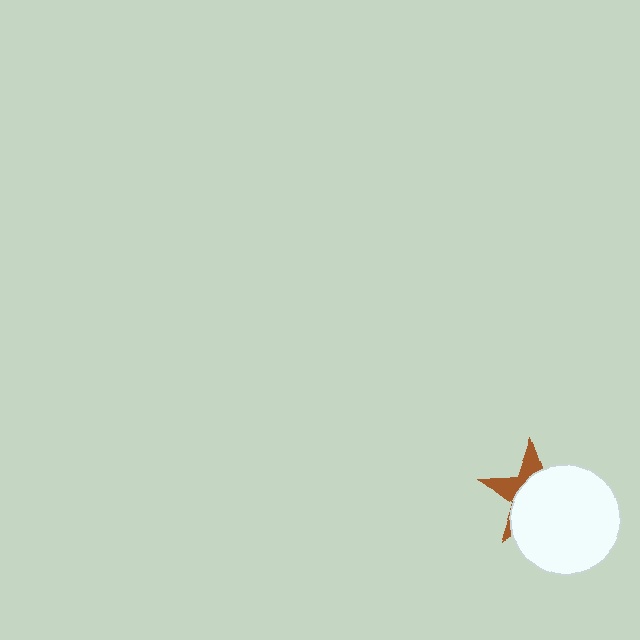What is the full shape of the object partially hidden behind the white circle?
The partially hidden object is a brown star.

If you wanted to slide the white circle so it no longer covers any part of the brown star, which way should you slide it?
Slide it toward the lower-right — that is the most direct way to separate the two shapes.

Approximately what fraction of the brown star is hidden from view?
Roughly 68% of the brown star is hidden behind the white circle.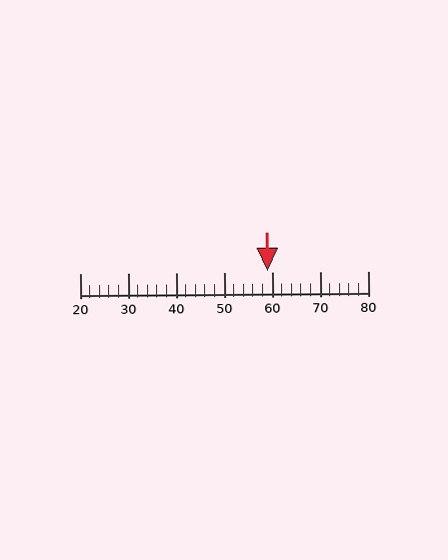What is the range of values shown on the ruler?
The ruler shows values from 20 to 80.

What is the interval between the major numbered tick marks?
The major tick marks are spaced 10 units apart.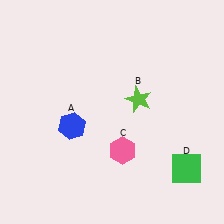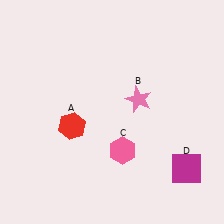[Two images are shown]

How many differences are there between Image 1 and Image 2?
There are 3 differences between the two images.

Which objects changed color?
A changed from blue to red. B changed from lime to pink. D changed from green to magenta.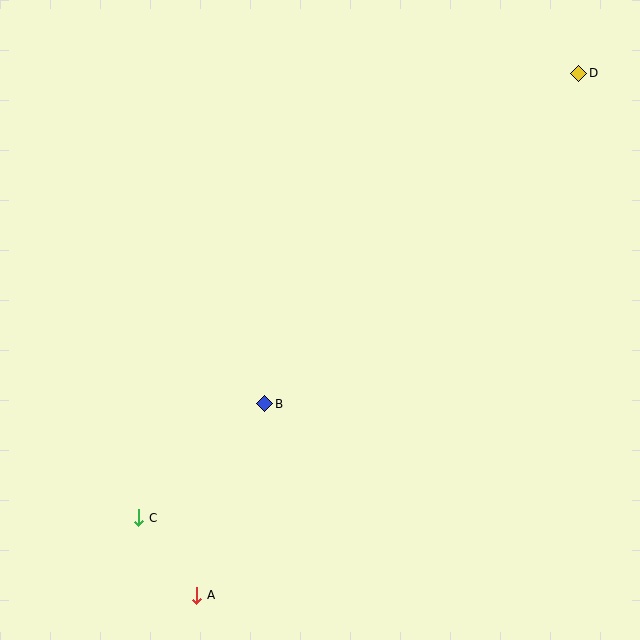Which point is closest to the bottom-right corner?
Point B is closest to the bottom-right corner.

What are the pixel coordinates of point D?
Point D is at (579, 73).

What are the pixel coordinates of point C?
Point C is at (139, 518).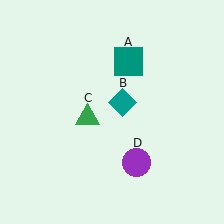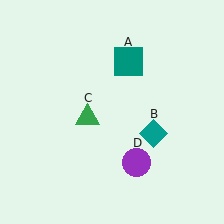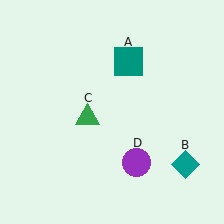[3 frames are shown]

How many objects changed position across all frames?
1 object changed position: teal diamond (object B).